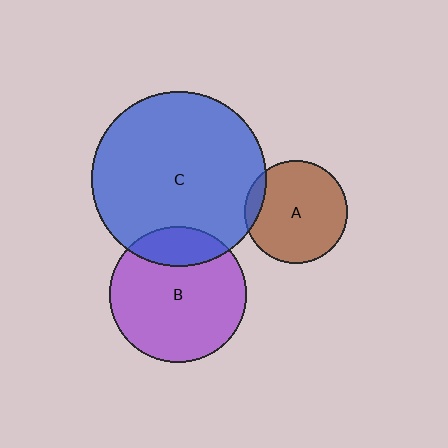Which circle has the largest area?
Circle C (blue).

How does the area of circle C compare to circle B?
Approximately 1.6 times.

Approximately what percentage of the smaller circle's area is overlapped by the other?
Approximately 20%.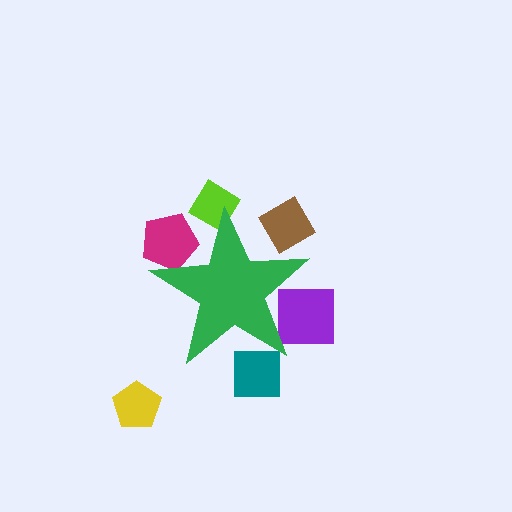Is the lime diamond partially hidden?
Yes, the lime diamond is partially hidden behind the green star.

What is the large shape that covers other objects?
A green star.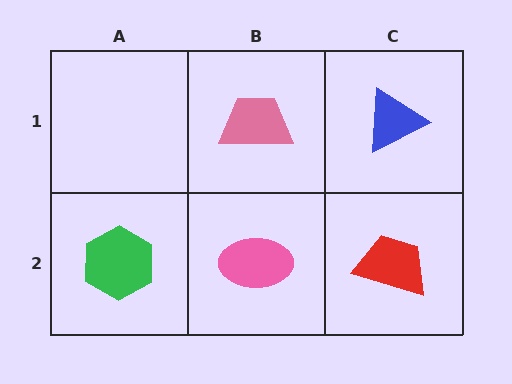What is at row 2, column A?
A green hexagon.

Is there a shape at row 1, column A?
No, that cell is empty.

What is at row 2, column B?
A pink ellipse.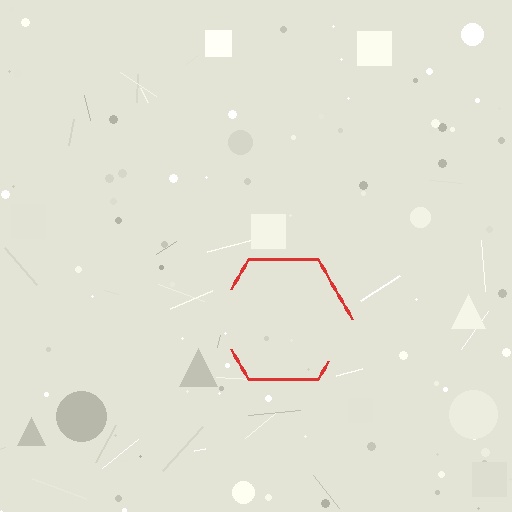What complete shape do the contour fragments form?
The contour fragments form a hexagon.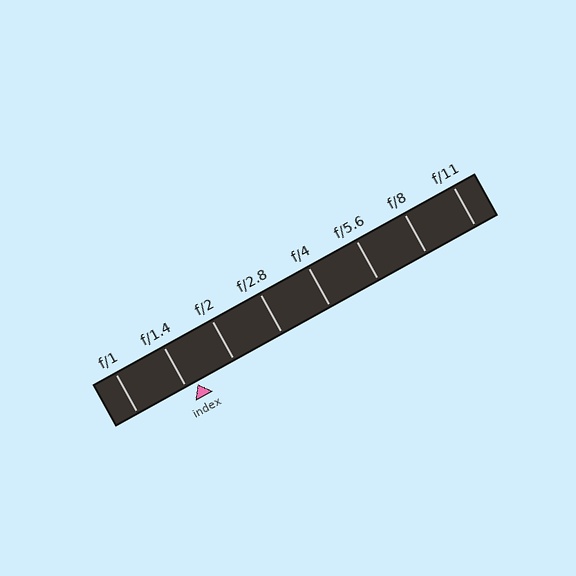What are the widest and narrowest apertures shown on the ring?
The widest aperture shown is f/1 and the narrowest is f/11.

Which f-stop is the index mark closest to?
The index mark is closest to f/1.4.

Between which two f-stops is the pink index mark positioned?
The index mark is between f/1.4 and f/2.